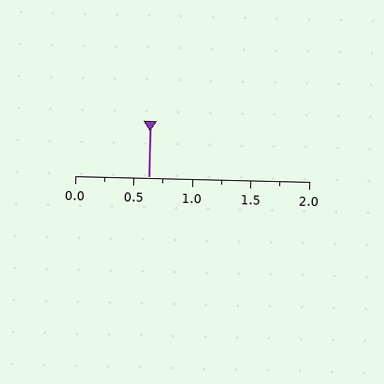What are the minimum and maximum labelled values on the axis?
The axis runs from 0.0 to 2.0.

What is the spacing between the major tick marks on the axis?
The major ticks are spaced 0.5 apart.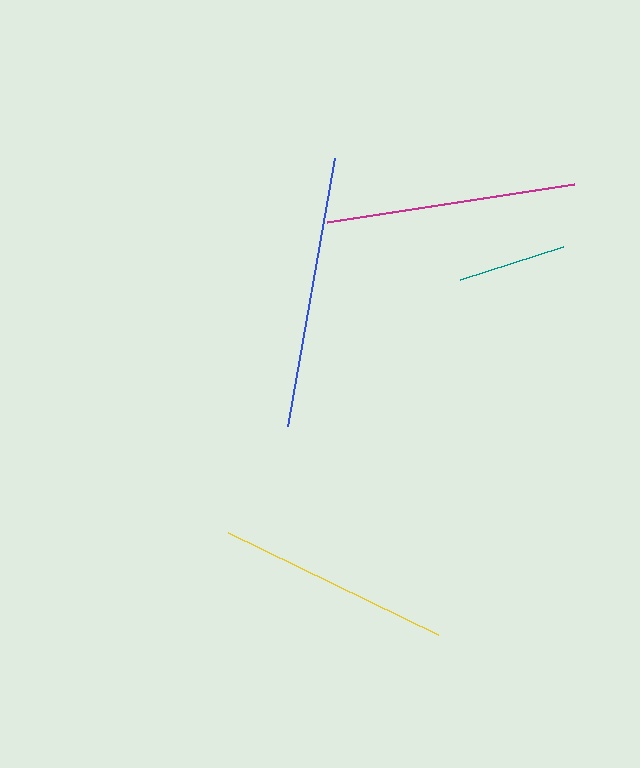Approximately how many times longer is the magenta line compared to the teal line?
The magenta line is approximately 2.3 times the length of the teal line.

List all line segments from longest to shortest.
From longest to shortest: blue, magenta, yellow, teal.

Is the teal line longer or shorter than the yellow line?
The yellow line is longer than the teal line.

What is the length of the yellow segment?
The yellow segment is approximately 233 pixels long.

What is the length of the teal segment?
The teal segment is approximately 109 pixels long.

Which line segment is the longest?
The blue line is the longest at approximately 273 pixels.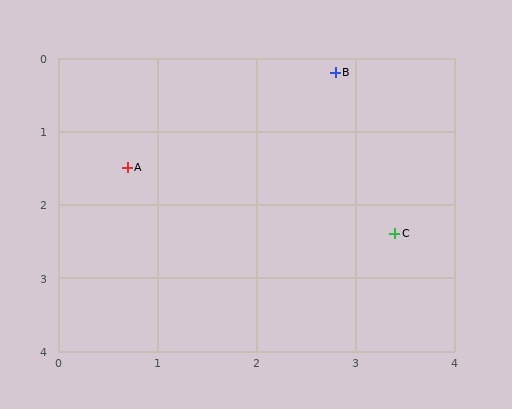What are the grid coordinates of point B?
Point B is at approximately (2.8, 0.2).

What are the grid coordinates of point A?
Point A is at approximately (0.7, 1.5).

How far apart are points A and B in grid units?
Points A and B are about 2.5 grid units apart.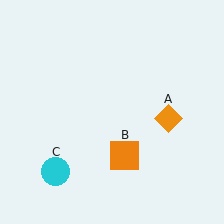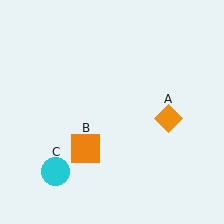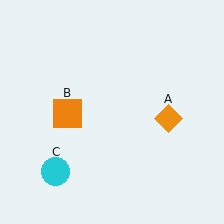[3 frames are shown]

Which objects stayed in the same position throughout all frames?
Orange diamond (object A) and cyan circle (object C) remained stationary.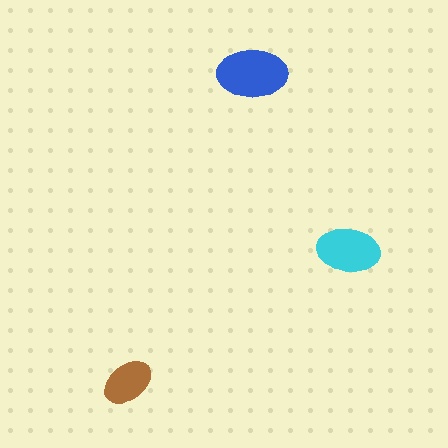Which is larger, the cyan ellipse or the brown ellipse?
The cyan one.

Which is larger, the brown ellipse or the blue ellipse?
The blue one.